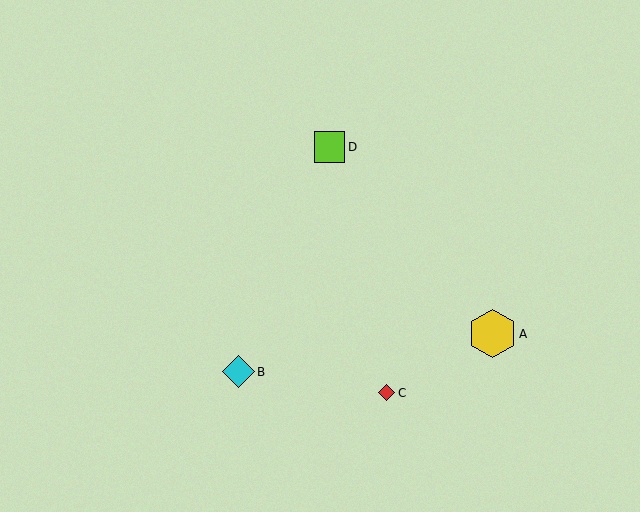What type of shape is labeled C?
Shape C is a red diamond.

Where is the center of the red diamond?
The center of the red diamond is at (387, 393).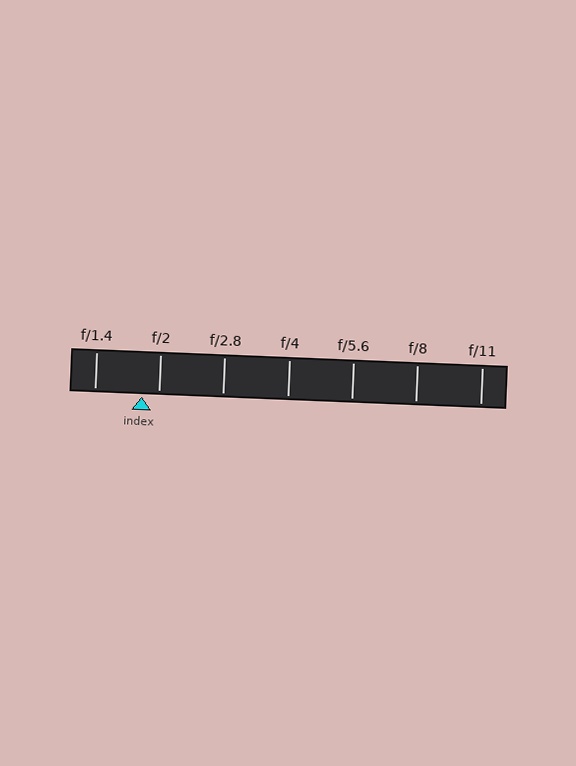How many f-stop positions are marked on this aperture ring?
There are 7 f-stop positions marked.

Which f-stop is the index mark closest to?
The index mark is closest to f/2.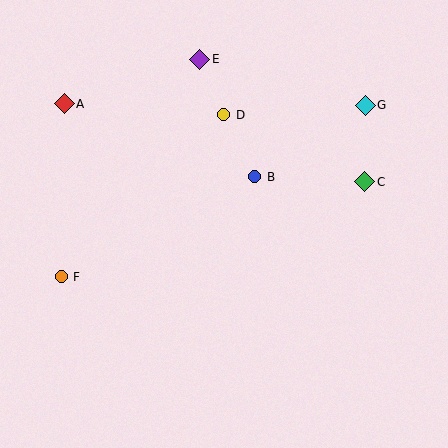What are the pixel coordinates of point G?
Point G is at (365, 105).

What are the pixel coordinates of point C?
Point C is at (365, 182).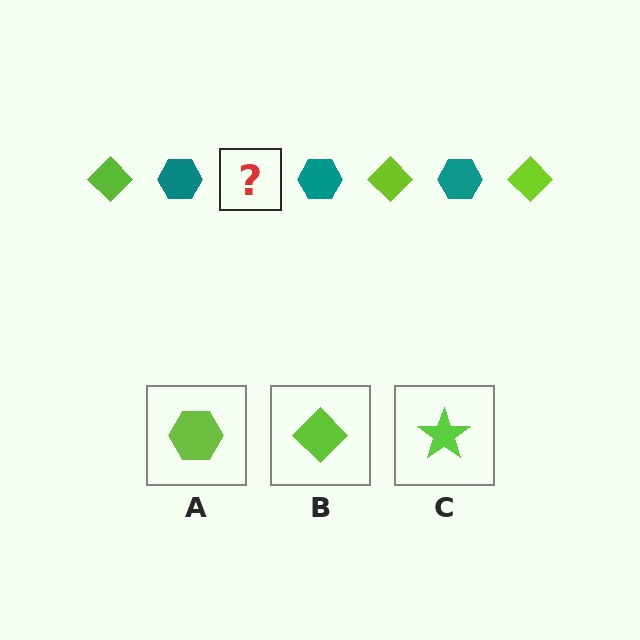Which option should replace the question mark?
Option B.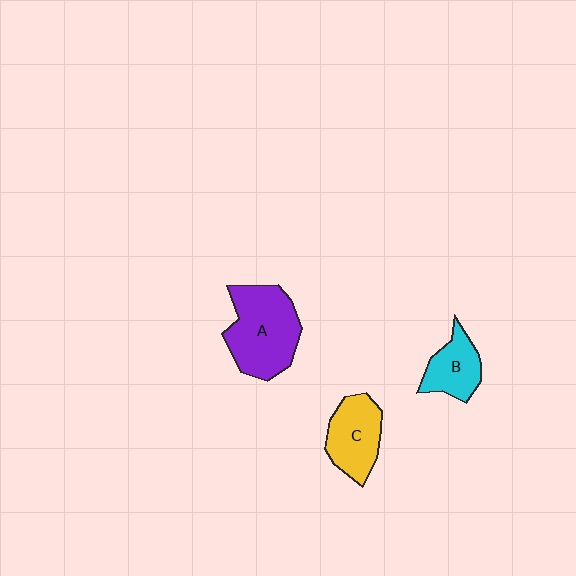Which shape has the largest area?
Shape A (purple).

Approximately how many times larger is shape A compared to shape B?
Approximately 1.9 times.